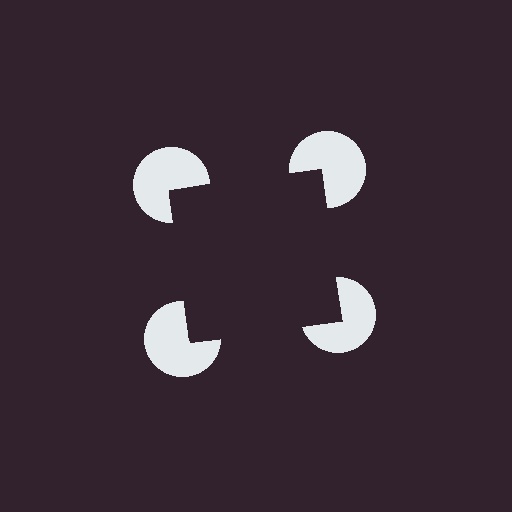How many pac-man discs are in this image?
There are 4 — one at each vertex of the illusory square.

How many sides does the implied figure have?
4 sides.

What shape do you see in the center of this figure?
An illusory square — its edges are inferred from the aligned wedge cuts in the pac-man discs, not physically drawn.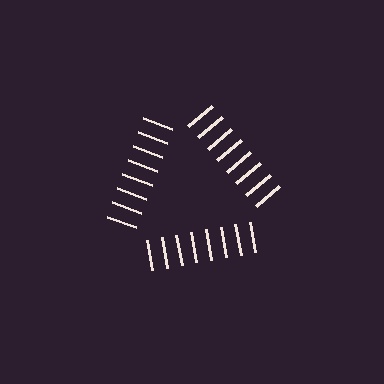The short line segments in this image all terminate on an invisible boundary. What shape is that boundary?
An illusory triangle — the line segments terminate on its edges but no continuous stroke is drawn.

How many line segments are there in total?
24 — 8 along each of the 3 edges.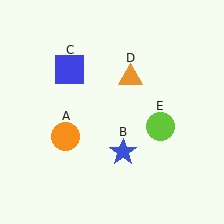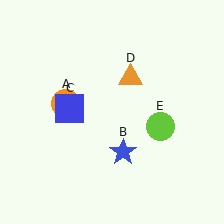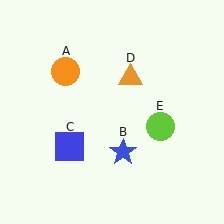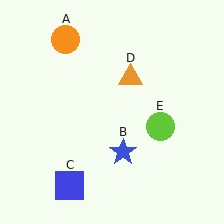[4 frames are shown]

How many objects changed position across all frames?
2 objects changed position: orange circle (object A), blue square (object C).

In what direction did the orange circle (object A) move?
The orange circle (object A) moved up.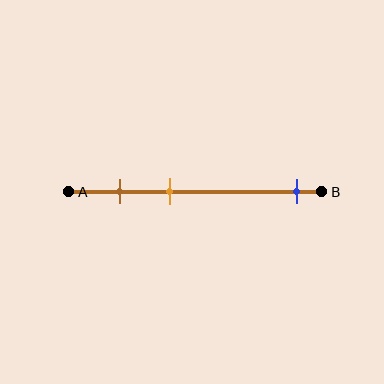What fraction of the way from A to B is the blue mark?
The blue mark is approximately 90% (0.9) of the way from A to B.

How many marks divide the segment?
There are 3 marks dividing the segment.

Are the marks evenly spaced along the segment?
No, the marks are not evenly spaced.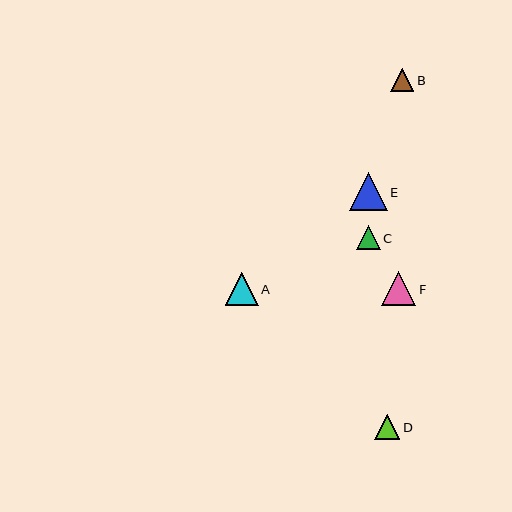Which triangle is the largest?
Triangle E is the largest with a size of approximately 38 pixels.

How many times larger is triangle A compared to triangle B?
Triangle A is approximately 1.4 times the size of triangle B.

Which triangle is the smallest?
Triangle B is the smallest with a size of approximately 23 pixels.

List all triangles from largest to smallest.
From largest to smallest: E, F, A, D, C, B.